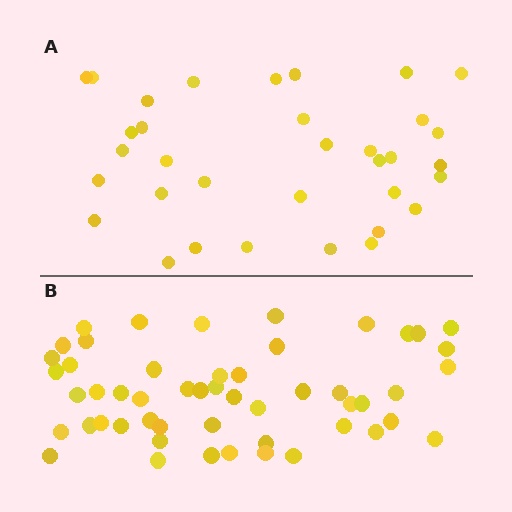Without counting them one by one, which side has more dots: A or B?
Region B (the bottom region) has more dots.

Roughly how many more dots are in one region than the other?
Region B has approximately 20 more dots than region A.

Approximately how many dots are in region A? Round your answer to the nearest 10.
About 30 dots. (The exact count is 34, which rounds to 30.)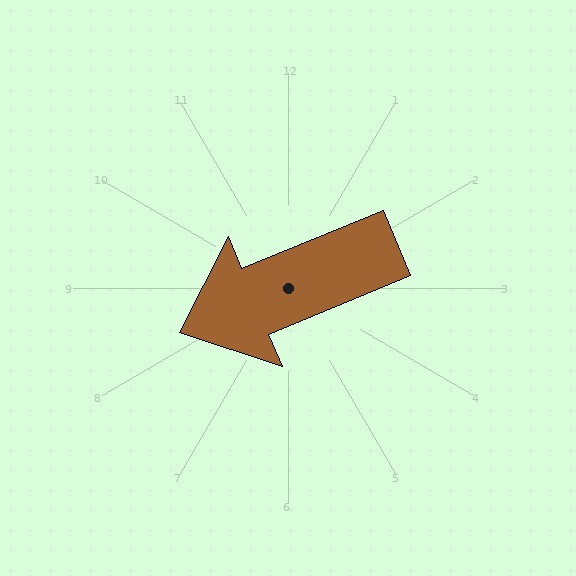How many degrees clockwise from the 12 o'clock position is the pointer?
Approximately 248 degrees.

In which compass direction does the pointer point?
West.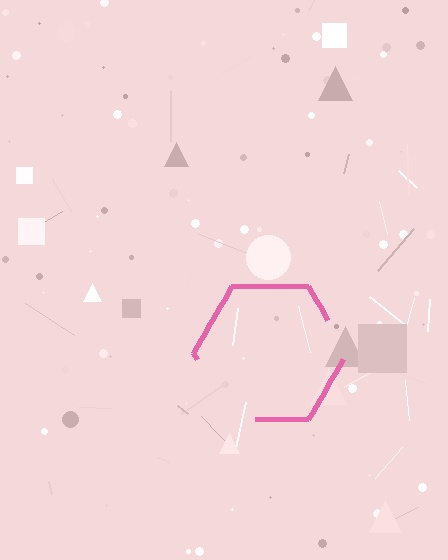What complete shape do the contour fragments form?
The contour fragments form a hexagon.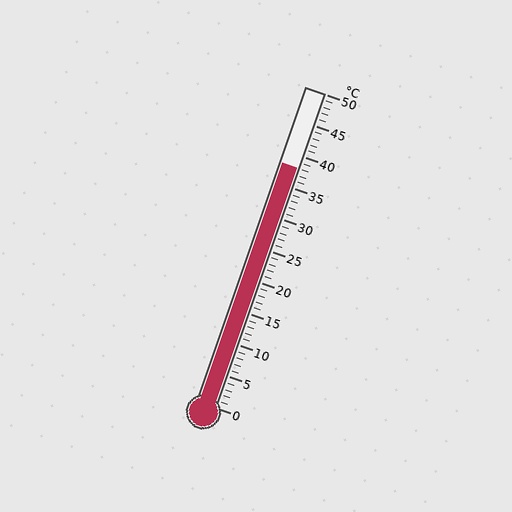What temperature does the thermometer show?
The thermometer shows approximately 38°C.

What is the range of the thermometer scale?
The thermometer scale ranges from 0°C to 50°C.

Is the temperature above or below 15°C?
The temperature is above 15°C.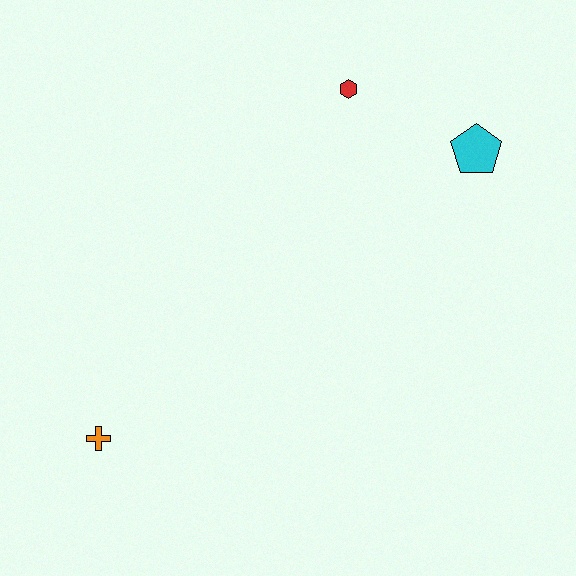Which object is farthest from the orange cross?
The cyan pentagon is farthest from the orange cross.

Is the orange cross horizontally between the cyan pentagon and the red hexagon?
No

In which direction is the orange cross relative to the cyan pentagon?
The orange cross is to the left of the cyan pentagon.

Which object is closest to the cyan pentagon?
The red hexagon is closest to the cyan pentagon.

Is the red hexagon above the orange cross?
Yes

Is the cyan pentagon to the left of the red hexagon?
No